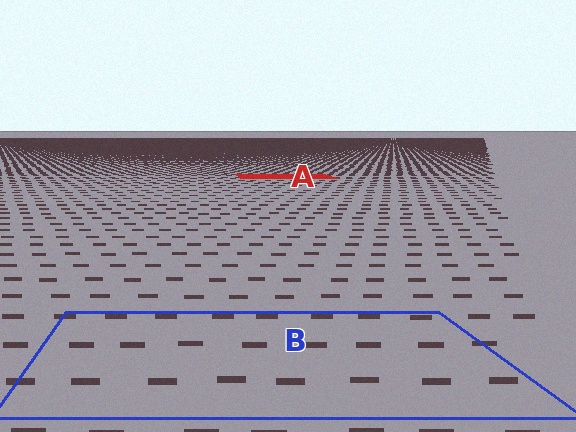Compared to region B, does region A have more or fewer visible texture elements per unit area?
Region A has more texture elements per unit area — they are packed more densely because it is farther away.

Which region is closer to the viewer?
Region B is closer. The texture elements there are larger and more spread out.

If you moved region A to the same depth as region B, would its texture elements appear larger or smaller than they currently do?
They would appear larger. At a closer depth, the same texture elements are projected at a bigger on-screen size.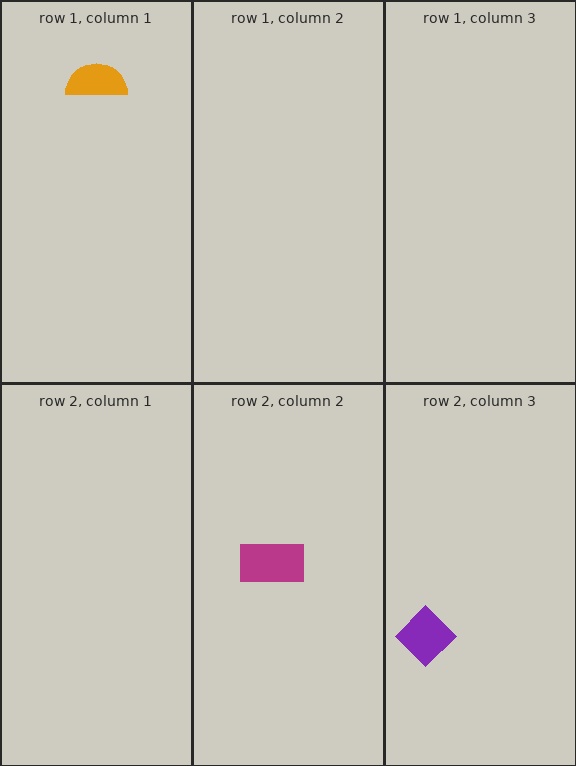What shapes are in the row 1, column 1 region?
The orange semicircle.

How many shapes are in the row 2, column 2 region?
1.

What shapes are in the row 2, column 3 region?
The purple diamond.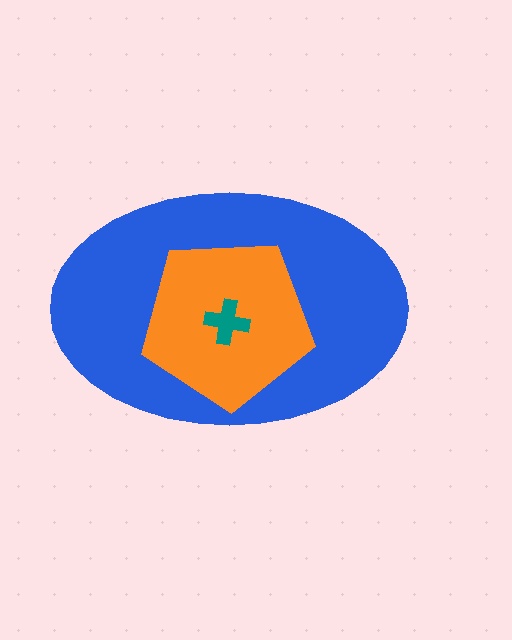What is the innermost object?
The teal cross.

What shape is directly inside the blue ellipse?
The orange pentagon.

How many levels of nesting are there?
3.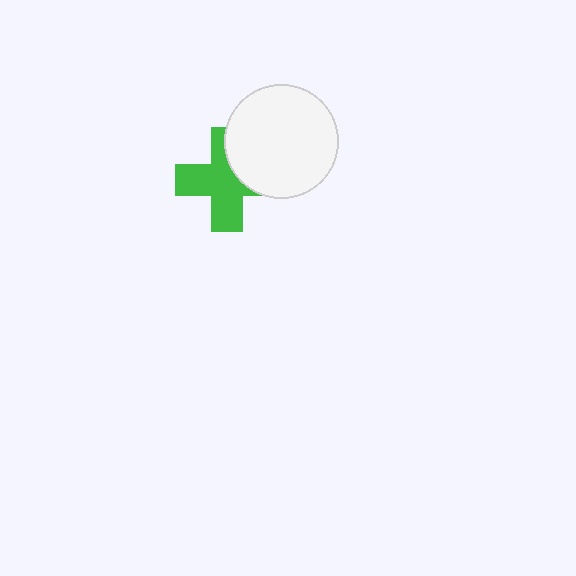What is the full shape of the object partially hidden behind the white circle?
The partially hidden object is a green cross.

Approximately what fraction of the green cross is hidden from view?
Roughly 34% of the green cross is hidden behind the white circle.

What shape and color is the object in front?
The object in front is a white circle.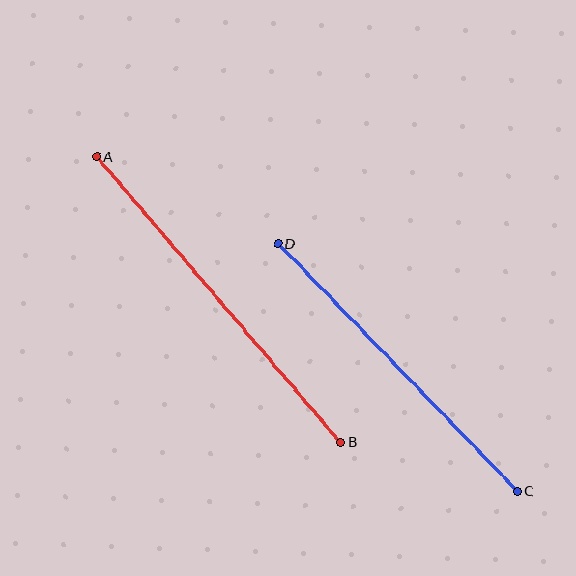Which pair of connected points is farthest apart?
Points A and B are farthest apart.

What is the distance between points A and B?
The distance is approximately 375 pixels.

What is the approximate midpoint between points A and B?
The midpoint is at approximately (218, 299) pixels.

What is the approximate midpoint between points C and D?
The midpoint is at approximately (398, 367) pixels.